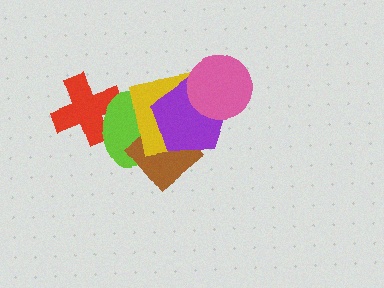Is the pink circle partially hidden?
No, no other shape covers it.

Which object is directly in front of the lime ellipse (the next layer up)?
The brown diamond is directly in front of the lime ellipse.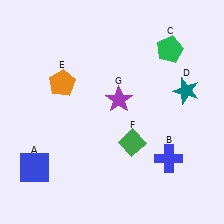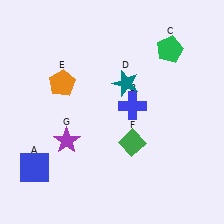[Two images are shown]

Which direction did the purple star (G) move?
The purple star (G) moved left.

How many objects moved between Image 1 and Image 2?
3 objects moved between the two images.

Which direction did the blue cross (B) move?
The blue cross (B) moved up.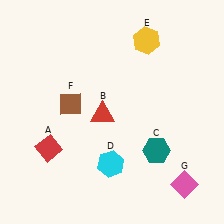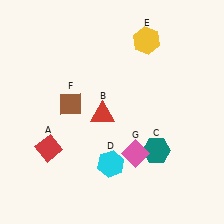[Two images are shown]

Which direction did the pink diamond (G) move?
The pink diamond (G) moved left.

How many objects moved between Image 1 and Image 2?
1 object moved between the two images.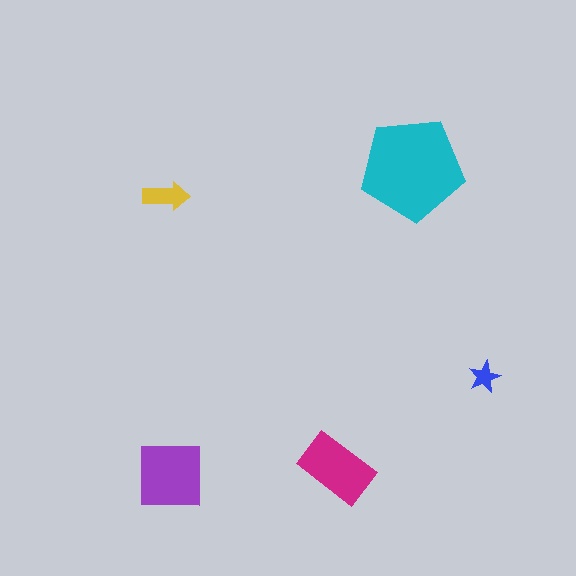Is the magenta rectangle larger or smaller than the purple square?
Smaller.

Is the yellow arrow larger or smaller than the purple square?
Smaller.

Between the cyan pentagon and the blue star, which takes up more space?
The cyan pentagon.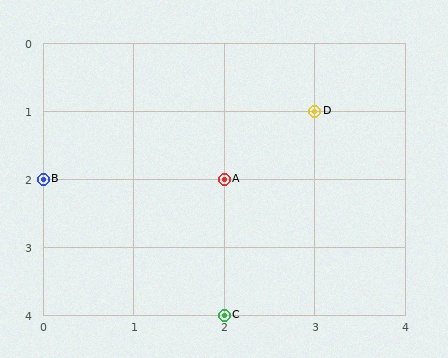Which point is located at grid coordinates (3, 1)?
Point D is at (3, 1).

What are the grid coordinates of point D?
Point D is at grid coordinates (3, 1).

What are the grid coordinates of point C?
Point C is at grid coordinates (2, 4).